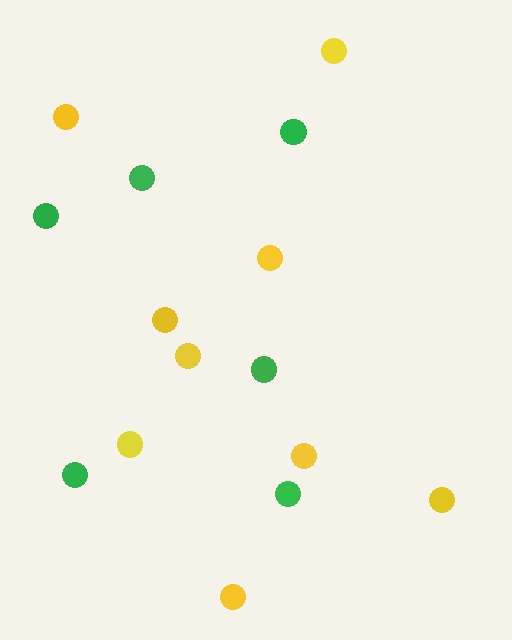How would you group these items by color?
There are 2 groups: one group of green circles (6) and one group of yellow circles (9).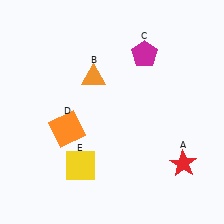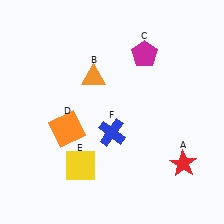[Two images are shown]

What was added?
A blue cross (F) was added in Image 2.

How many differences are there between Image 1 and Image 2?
There is 1 difference between the two images.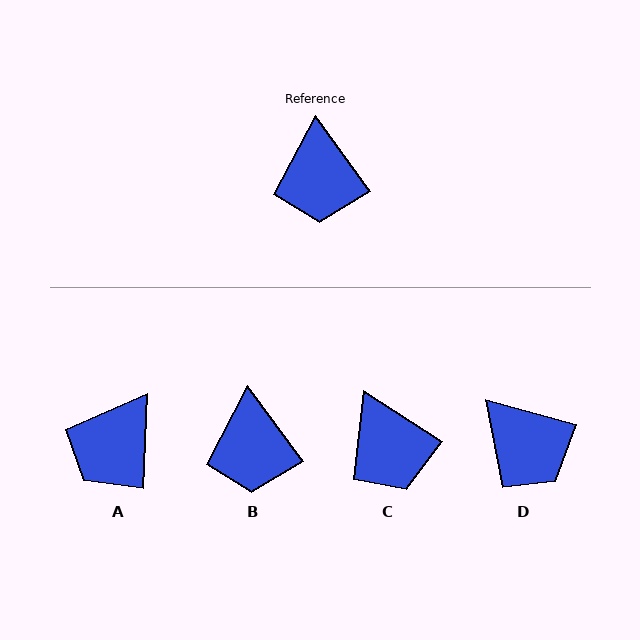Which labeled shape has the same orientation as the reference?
B.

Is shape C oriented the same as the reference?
No, it is off by about 22 degrees.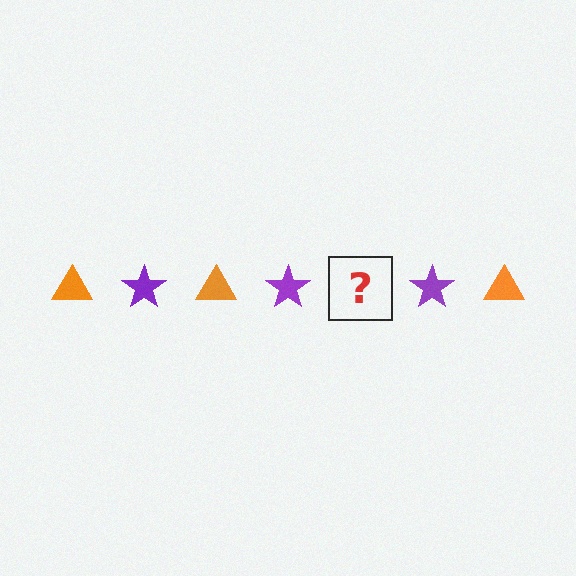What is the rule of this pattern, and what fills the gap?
The rule is that the pattern alternates between orange triangle and purple star. The gap should be filled with an orange triangle.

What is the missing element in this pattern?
The missing element is an orange triangle.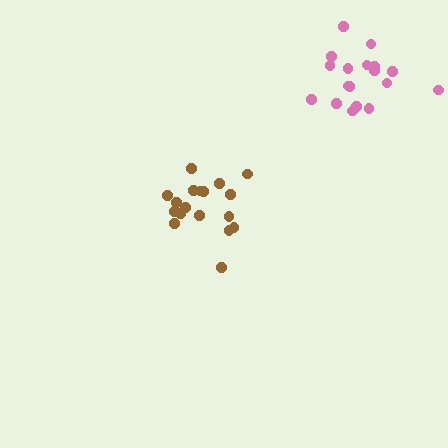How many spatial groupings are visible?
There are 2 spatial groupings.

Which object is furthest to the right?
The pink cluster is rightmost.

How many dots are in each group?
Group 1: 18 dots, Group 2: 18 dots (36 total).